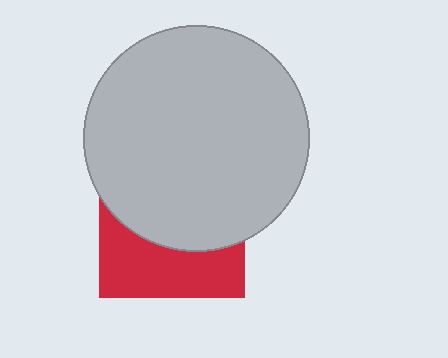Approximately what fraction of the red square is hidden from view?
Roughly 61% of the red square is hidden behind the light gray circle.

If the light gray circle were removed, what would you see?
You would see the complete red square.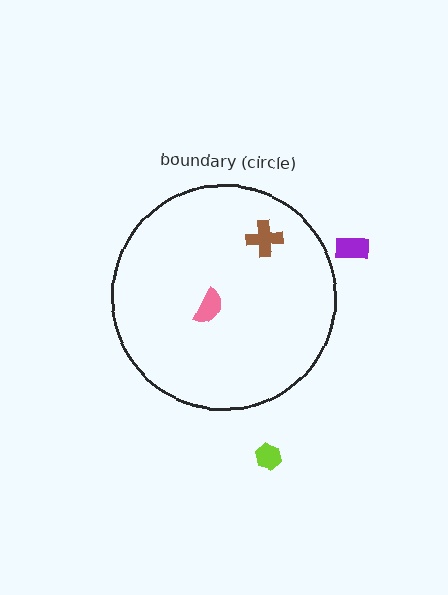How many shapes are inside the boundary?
2 inside, 2 outside.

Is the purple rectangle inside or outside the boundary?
Outside.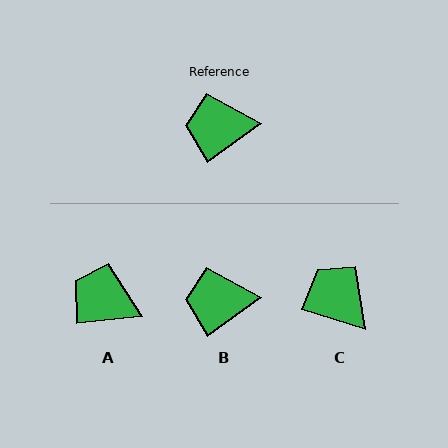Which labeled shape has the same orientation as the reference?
B.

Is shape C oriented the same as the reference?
No, it is off by about 53 degrees.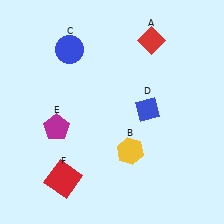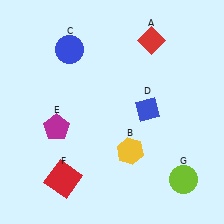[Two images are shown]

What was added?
A lime circle (G) was added in Image 2.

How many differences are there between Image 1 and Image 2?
There is 1 difference between the two images.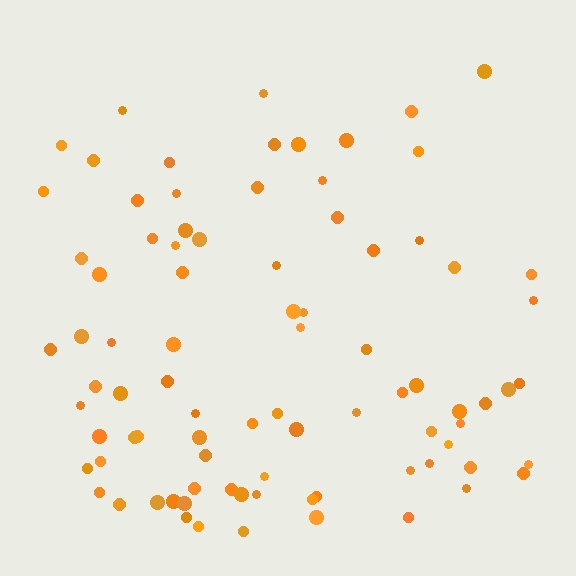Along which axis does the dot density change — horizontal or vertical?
Vertical.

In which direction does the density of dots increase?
From top to bottom, with the bottom side densest.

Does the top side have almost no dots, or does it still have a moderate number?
Still a moderate number, just noticeably fewer than the bottom.